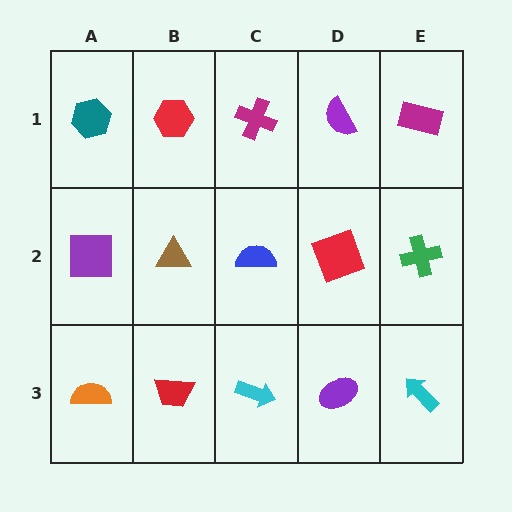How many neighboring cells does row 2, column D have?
4.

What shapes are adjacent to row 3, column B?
A brown triangle (row 2, column B), an orange semicircle (row 3, column A), a cyan arrow (row 3, column C).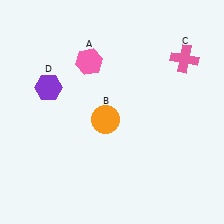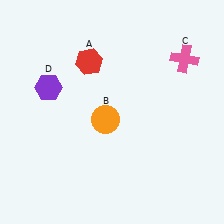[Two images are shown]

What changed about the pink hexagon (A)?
In Image 1, A is pink. In Image 2, it changed to red.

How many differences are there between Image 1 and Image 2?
There is 1 difference between the two images.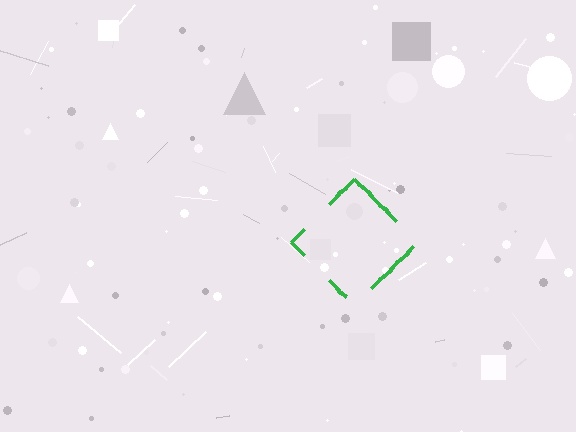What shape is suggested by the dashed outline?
The dashed outline suggests a diamond.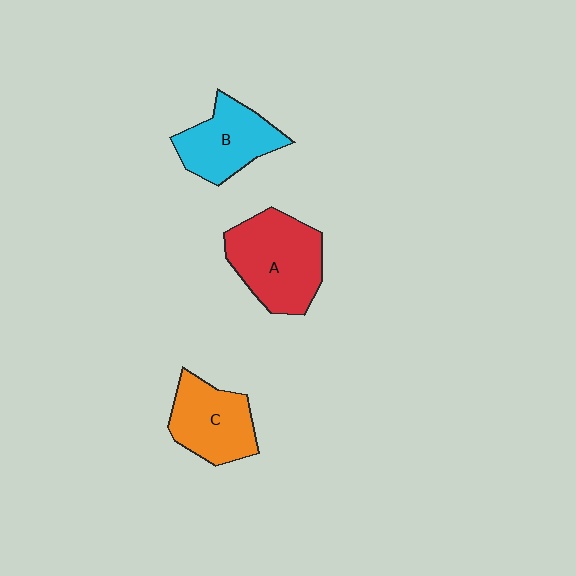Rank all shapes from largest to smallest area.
From largest to smallest: A (red), C (orange), B (cyan).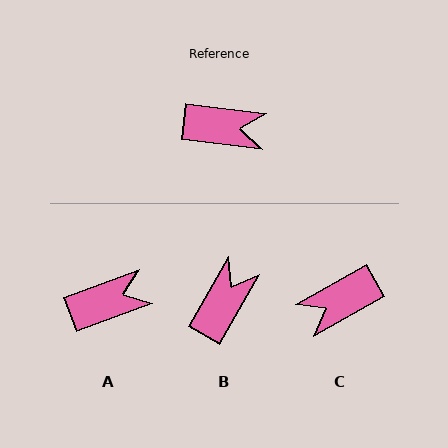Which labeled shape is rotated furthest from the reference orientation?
C, about 144 degrees away.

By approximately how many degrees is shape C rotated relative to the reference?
Approximately 144 degrees clockwise.